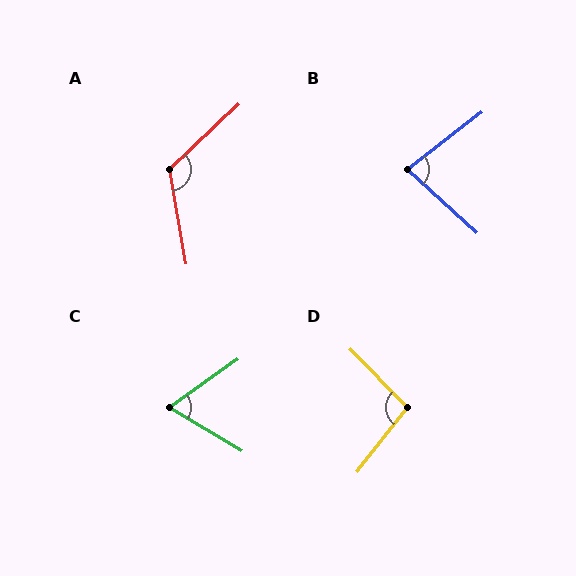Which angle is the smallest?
C, at approximately 66 degrees.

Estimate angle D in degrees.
Approximately 97 degrees.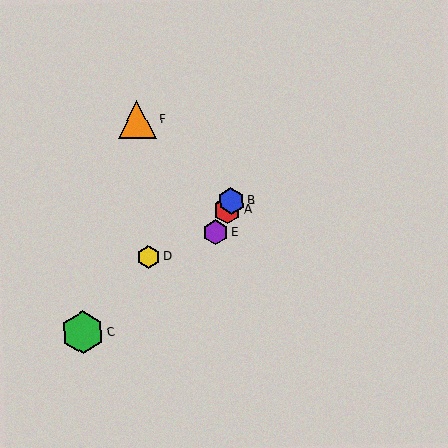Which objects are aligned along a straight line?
Objects A, B, E are aligned along a straight line.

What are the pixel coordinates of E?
Object E is at (216, 233).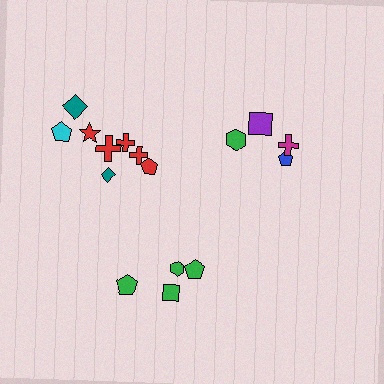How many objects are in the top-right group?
There are 4 objects.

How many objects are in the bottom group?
There are 4 objects.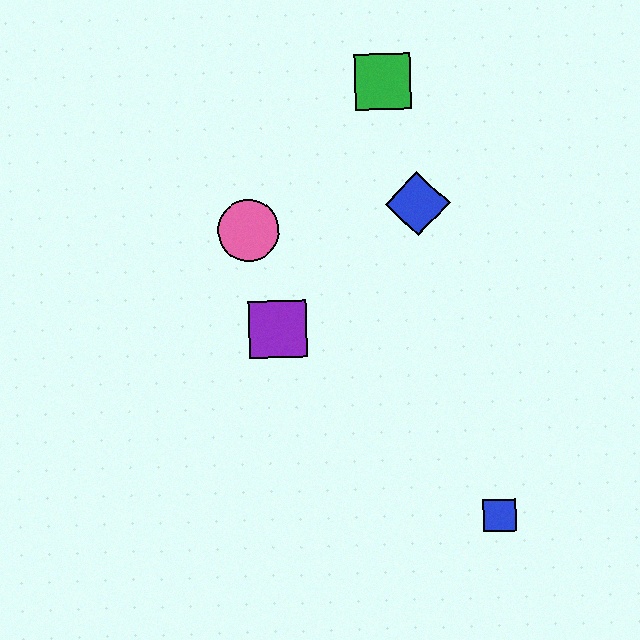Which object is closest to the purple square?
The pink circle is closest to the purple square.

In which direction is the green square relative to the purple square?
The green square is above the purple square.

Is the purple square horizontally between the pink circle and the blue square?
Yes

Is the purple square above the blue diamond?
No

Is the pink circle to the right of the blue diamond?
No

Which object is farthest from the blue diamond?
The blue square is farthest from the blue diamond.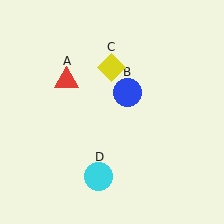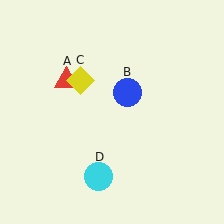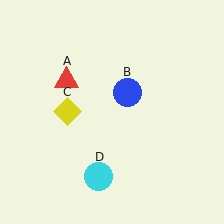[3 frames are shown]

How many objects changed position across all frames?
1 object changed position: yellow diamond (object C).